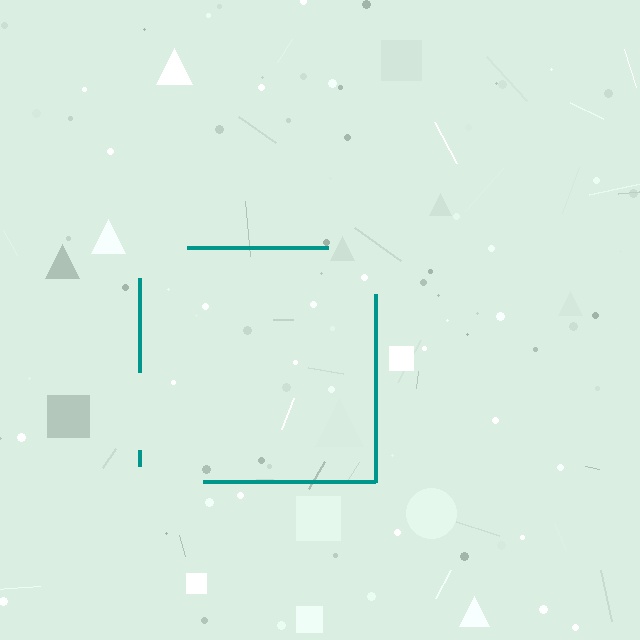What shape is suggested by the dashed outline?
The dashed outline suggests a square.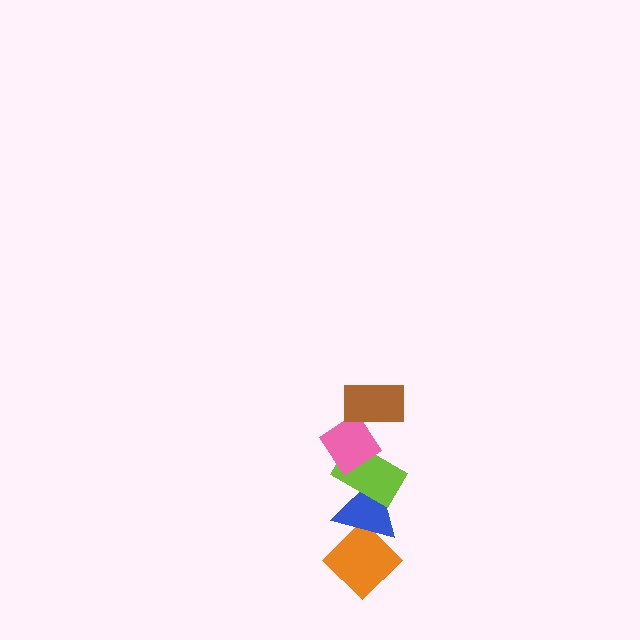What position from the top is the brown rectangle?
The brown rectangle is 1st from the top.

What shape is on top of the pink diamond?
The brown rectangle is on top of the pink diamond.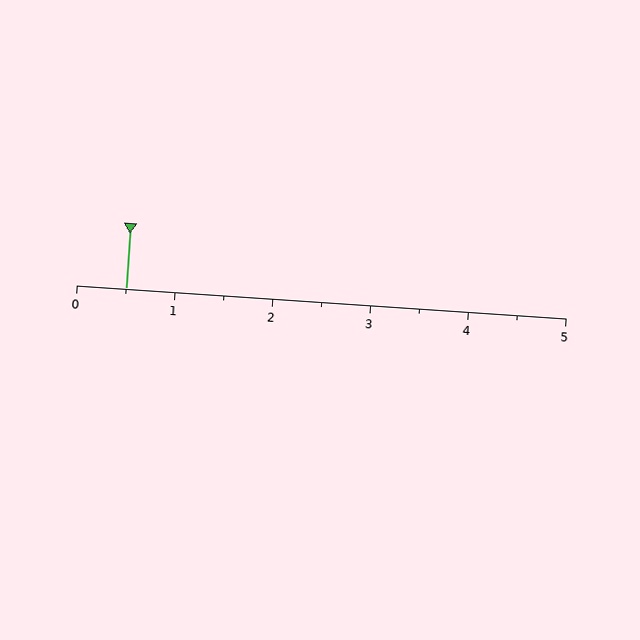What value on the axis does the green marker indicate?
The marker indicates approximately 0.5.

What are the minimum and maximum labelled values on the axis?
The axis runs from 0 to 5.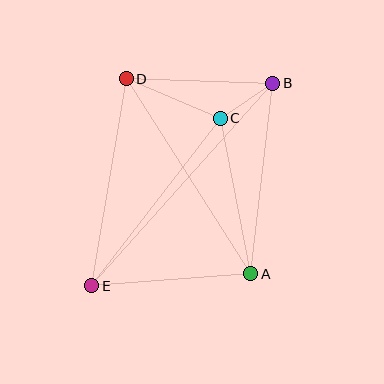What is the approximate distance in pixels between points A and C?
The distance between A and C is approximately 158 pixels.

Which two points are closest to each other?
Points B and C are closest to each other.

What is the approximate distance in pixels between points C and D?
The distance between C and D is approximately 102 pixels.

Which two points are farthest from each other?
Points B and E are farthest from each other.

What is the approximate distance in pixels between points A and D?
The distance between A and D is approximately 231 pixels.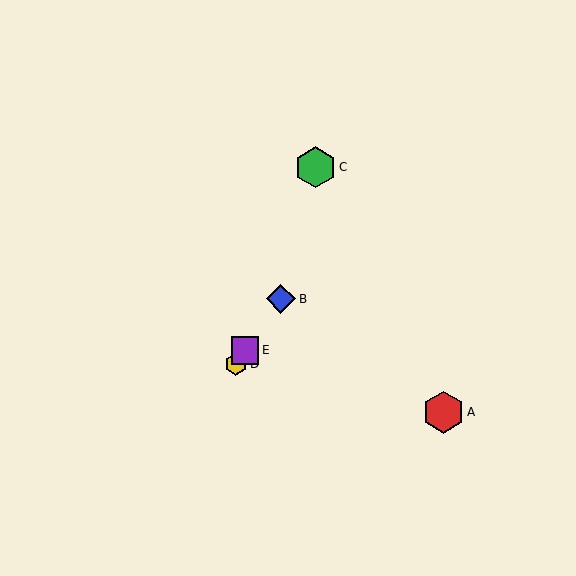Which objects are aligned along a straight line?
Objects B, D, E are aligned along a straight line.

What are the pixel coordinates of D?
Object D is at (236, 364).